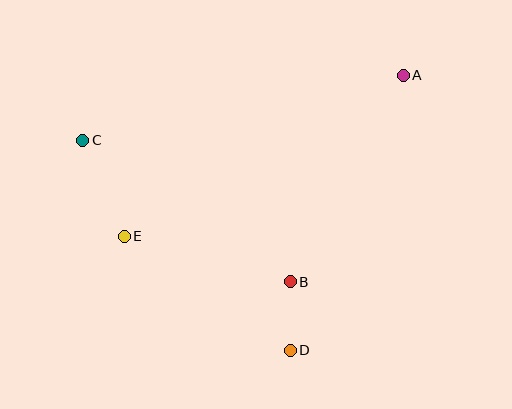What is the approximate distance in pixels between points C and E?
The distance between C and E is approximately 105 pixels.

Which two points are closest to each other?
Points B and D are closest to each other.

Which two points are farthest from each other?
Points A and C are farthest from each other.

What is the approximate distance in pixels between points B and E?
The distance between B and E is approximately 172 pixels.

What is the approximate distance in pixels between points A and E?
The distance between A and E is approximately 322 pixels.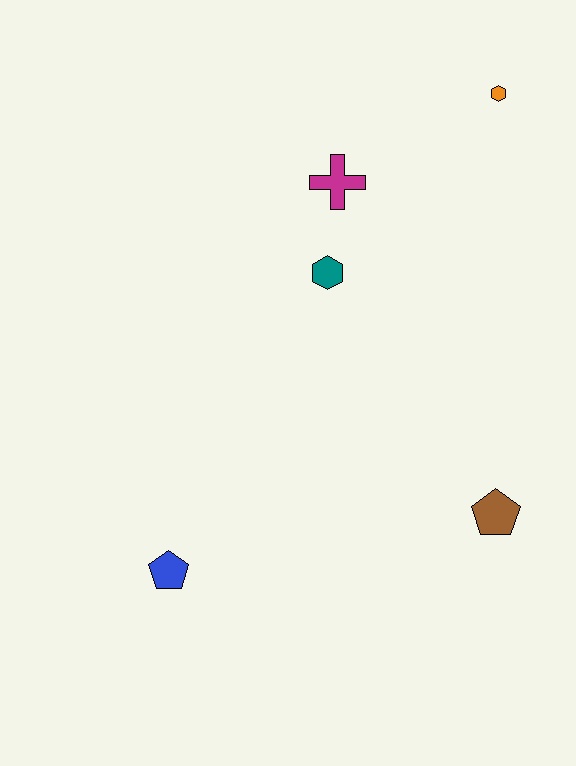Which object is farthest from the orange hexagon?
The blue pentagon is farthest from the orange hexagon.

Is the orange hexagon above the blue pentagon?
Yes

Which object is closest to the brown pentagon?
The teal hexagon is closest to the brown pentagon.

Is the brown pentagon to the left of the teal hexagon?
No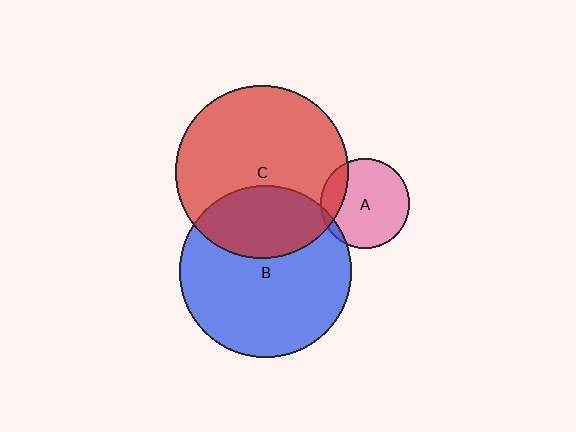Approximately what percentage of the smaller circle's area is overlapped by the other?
Approximately 5%.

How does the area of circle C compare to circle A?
Approximately 3.7 times.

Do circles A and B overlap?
Yes.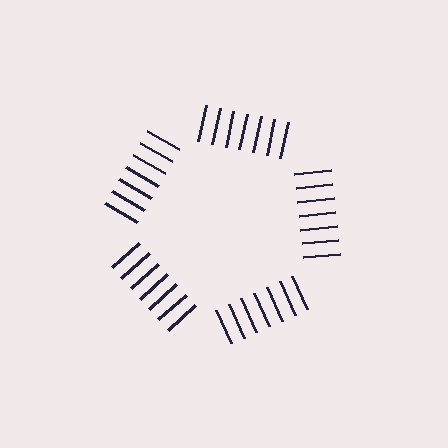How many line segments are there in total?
35 — 7 along each of the 5 edges.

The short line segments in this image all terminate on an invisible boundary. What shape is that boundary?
An illusory pentagon — the line segments terminate on its edges but no continuous stroke is drawn.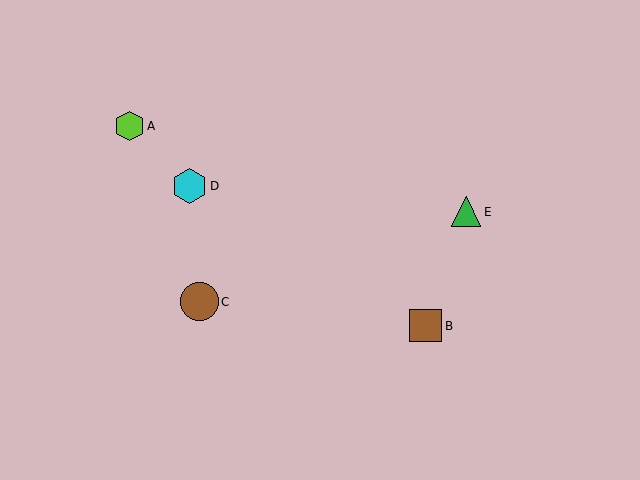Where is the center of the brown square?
The center of the brown square is at (426, 326).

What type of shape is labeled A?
Shape A is a lime hexagon.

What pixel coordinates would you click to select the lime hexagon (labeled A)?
Click at (129, 126) to select the lime hexagon A.